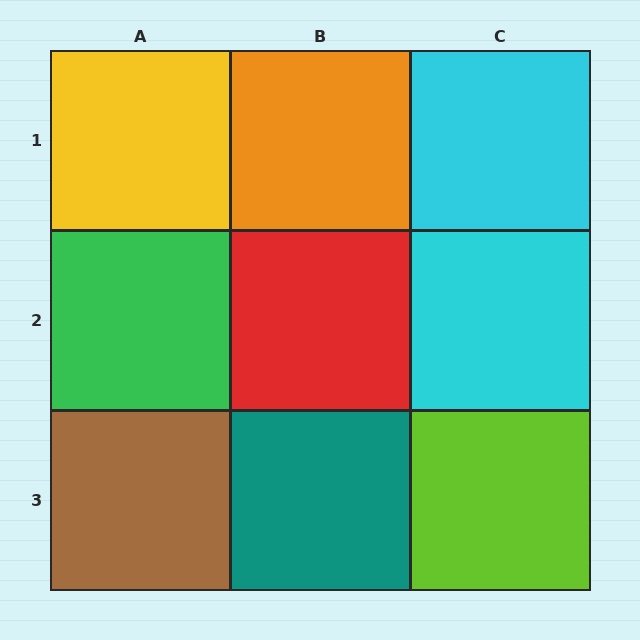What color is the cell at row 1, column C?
Cyan.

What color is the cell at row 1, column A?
Yellow.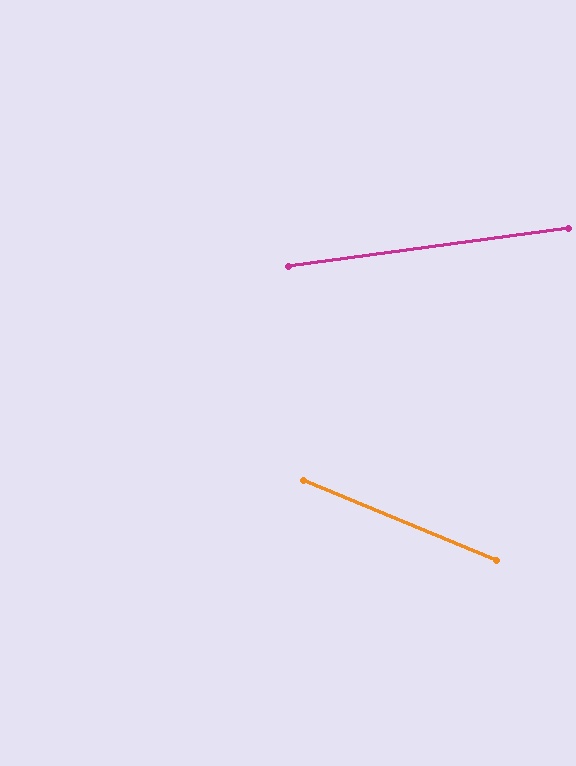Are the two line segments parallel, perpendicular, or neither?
Neither parallel nor perpendicular — they differ by about 30°.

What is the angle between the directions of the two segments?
Approximately 30 degrees.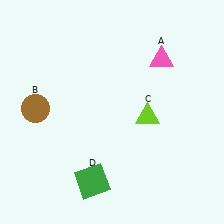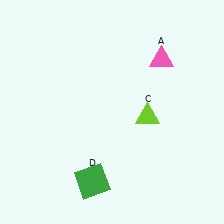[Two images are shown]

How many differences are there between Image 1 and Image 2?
There is 1 difference between the two images.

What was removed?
The brown circle (B) was removed in Image 2.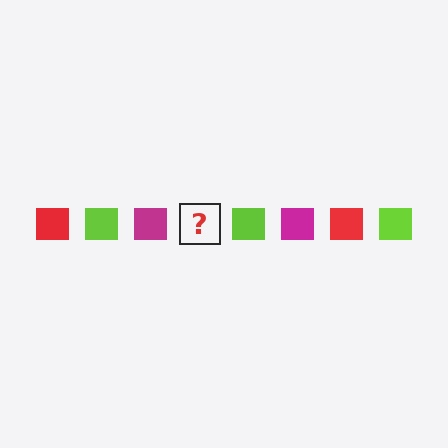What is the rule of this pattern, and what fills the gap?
The rule is that the pattern cycles through red, lime, magenta squares. The gap should be filled with a red square.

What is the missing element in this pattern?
The missing element is a red square.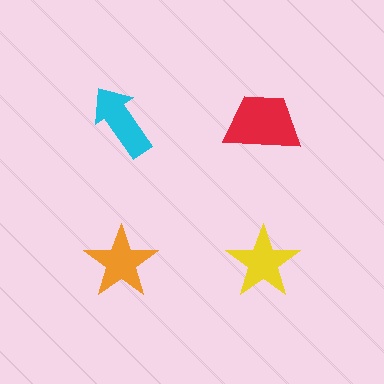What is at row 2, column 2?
A yellow star.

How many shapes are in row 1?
2 shapes.